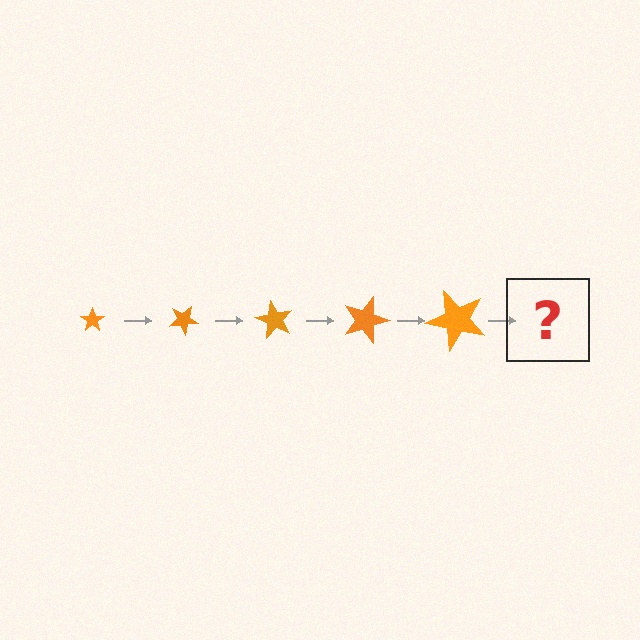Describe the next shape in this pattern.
It should be a star, larger than the previous one and rotated 150 degrees from the start.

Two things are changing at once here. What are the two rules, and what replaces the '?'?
The two rules are that the star grows larger each step and it rotates 30 degrees each step. The '?' should be a star, larger than the previous one and rotated 150 degrees from the start.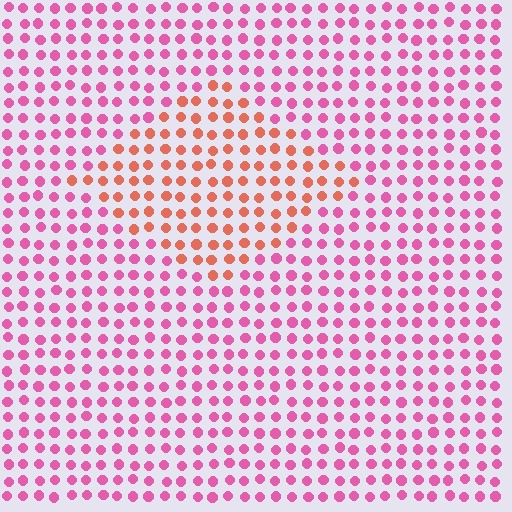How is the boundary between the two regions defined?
The boundary is defined purely by a slight shift in hue (about 43 degrees). Spacing, size, and orientation are identical on both sides.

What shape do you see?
I see a diamond.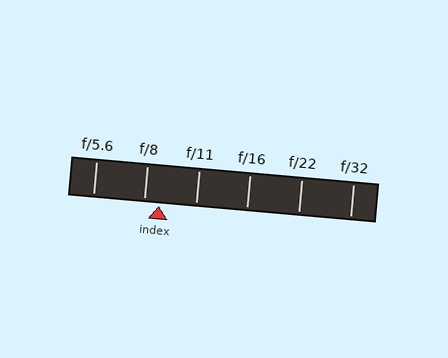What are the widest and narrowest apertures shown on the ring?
The widest aperture shown is f/5.6 and the narrowest is f/32.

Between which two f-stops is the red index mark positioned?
The index mark is between f/8 and f/11.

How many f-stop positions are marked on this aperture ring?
There are 6 f-stop positions marked.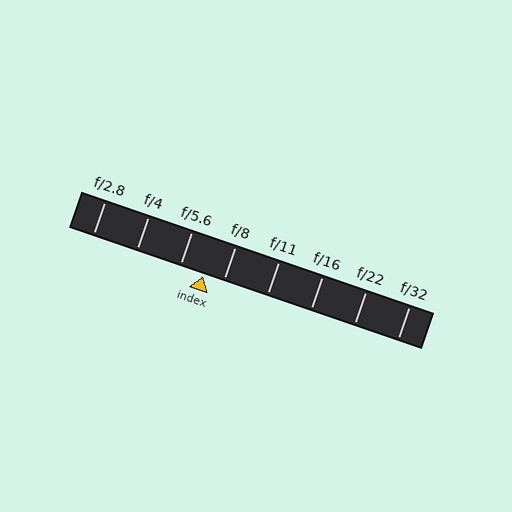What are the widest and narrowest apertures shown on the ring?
The widest aperture shown is f/2.8 and the narrowest is f/32.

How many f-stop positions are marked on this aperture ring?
There are 8 f-stop positions marked.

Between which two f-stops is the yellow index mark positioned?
The index mark is between f/5.6 and f/8.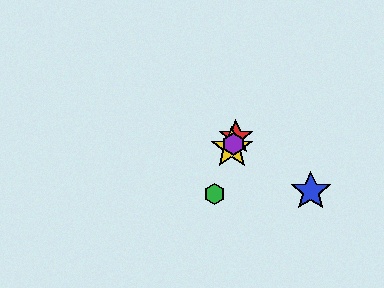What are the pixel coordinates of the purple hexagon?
The purple hexagon is at (233, 144).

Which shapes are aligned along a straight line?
The red star, the green hexagon, the yellow star, the purple hexagon are aligned along a straight line.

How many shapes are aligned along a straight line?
4 shapes (the red star, the green hexagon, the yellow star, the purple hexagon) are aligned along a straight line.